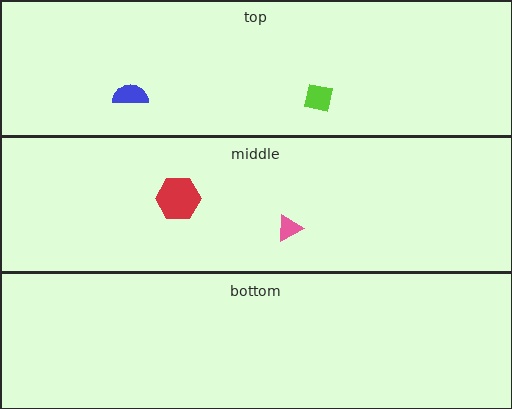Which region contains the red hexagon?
The middle region.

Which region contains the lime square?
The top region.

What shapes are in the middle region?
The red hexagon, the pink triangle.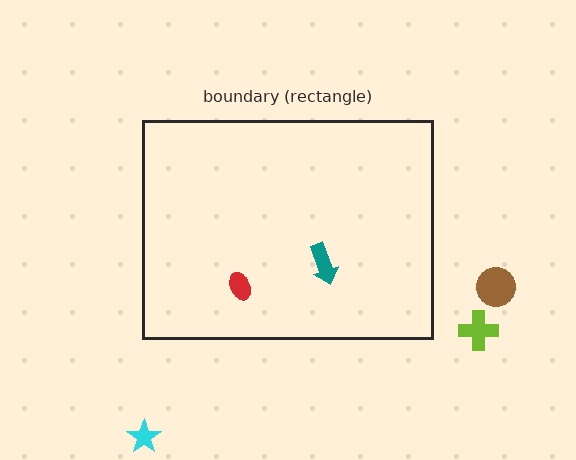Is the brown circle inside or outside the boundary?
Outside.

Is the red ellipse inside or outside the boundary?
Inside.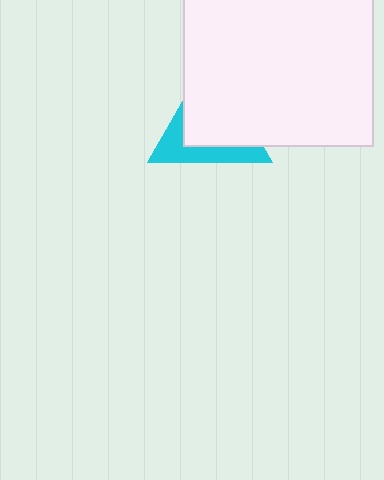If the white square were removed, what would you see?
You would see the complete cyan triangle.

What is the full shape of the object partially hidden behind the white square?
The partially hidden object is a cyan triangle.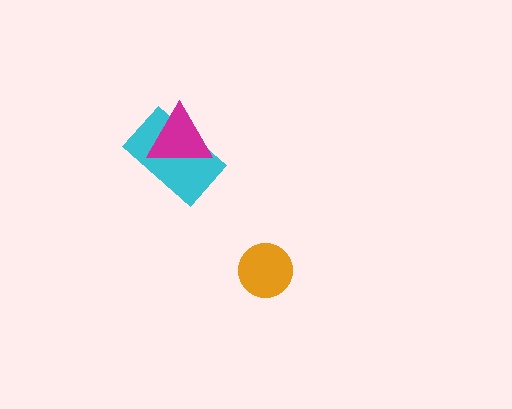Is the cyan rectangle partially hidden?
Yes, it is partially covered by another shape.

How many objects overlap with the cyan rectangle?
1 object overlaps with the cyan rectangle.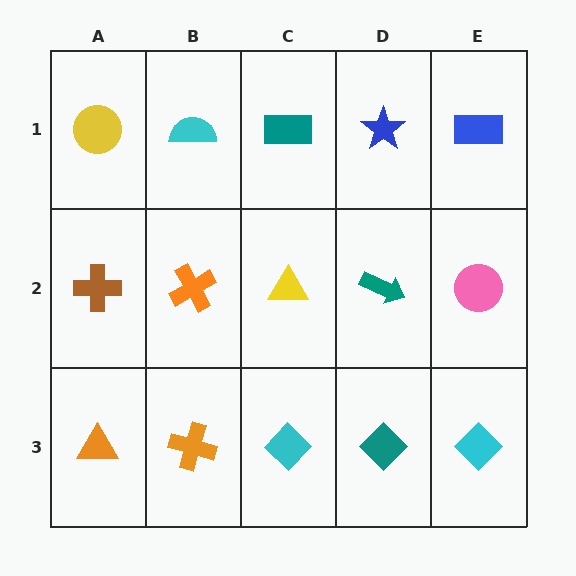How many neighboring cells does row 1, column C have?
3.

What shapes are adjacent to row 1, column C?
A yellow triangle (row 2, column C), a cyan semicircle (row 1, column B), a blue star (row 1, column D).